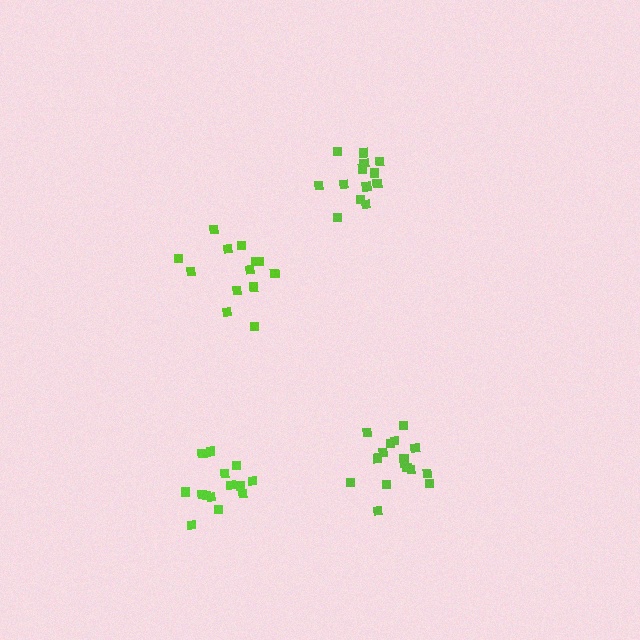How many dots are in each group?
Group 1: 16 dots, Group 2: 14 dots, Group 3: 13 dots, Group 4: 13 dots (56 total).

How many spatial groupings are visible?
There are 4 spatial groupings.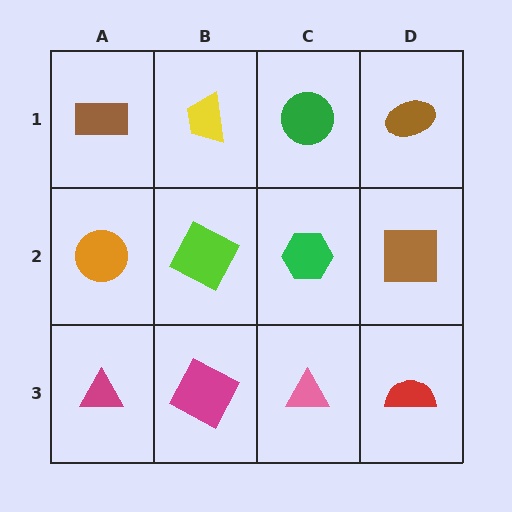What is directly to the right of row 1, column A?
A yellow trapezoid.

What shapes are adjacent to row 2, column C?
A green circle (row 1, column C), a pink triangle (row 3, column C), a lime square (row 2, column B), a brown square (row 2, column D).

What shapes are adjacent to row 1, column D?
A brown square (row 2, column D), a green circle (row 1, column C).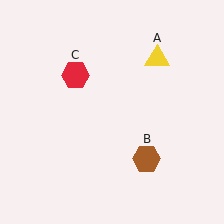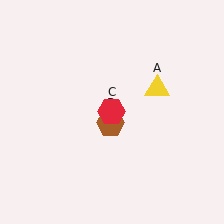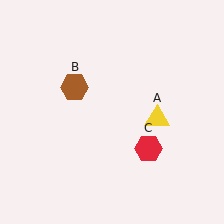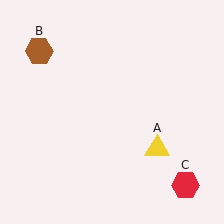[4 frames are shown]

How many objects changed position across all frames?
3 objects changed position: yellow triangle (object A), brown hexagon (object B), red hexagon (object C).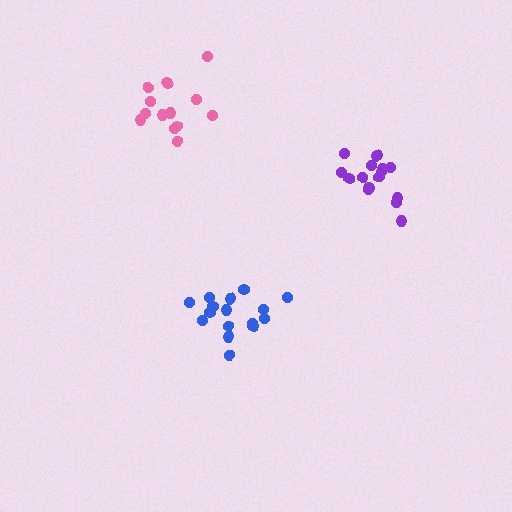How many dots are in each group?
Group 1: 16 dots, Group 2: 15 dots, Group 3: 13 dots (44 total).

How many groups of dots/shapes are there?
There are 3 groups.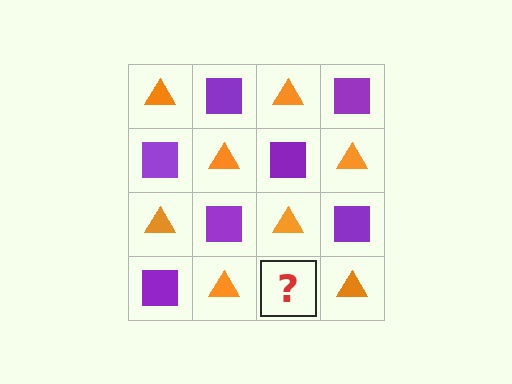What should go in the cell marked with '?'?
The missing cell should contain a purple square.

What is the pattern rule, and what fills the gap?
The rule is that it alternates orange triangle and purple square in a checkerboard pattern. The gap should be filled with a purple square.